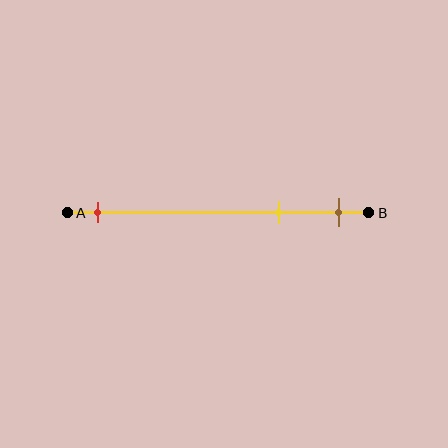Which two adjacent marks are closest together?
The yellow and brown marks are the closest adjacent pair.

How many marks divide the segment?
There are 3 marks dividing the segment.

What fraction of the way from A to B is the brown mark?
The brown mark is approximately 90% (0.9) of the way from A to B.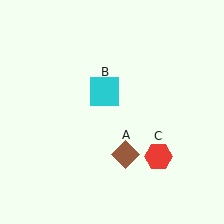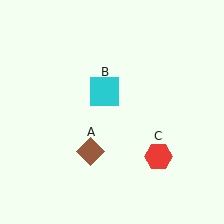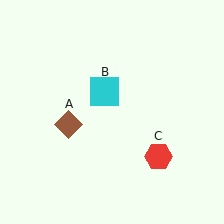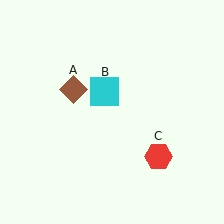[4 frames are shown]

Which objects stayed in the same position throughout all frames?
Cyan square (object B) and red hexagon (object C) remained stationary.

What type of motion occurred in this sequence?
The brown diamond (object A) rotated clockwise around the center of the scene.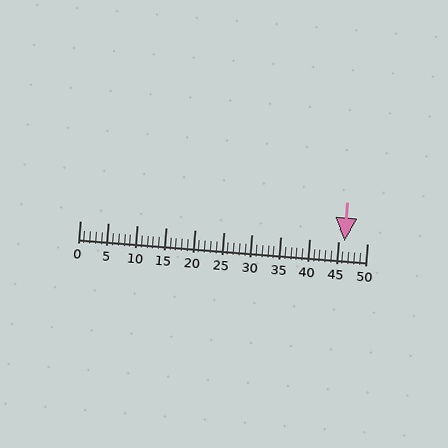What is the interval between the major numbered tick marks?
The major tick marks are spaced 5 units apart.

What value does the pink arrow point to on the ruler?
The pink arrow points to approximately 46.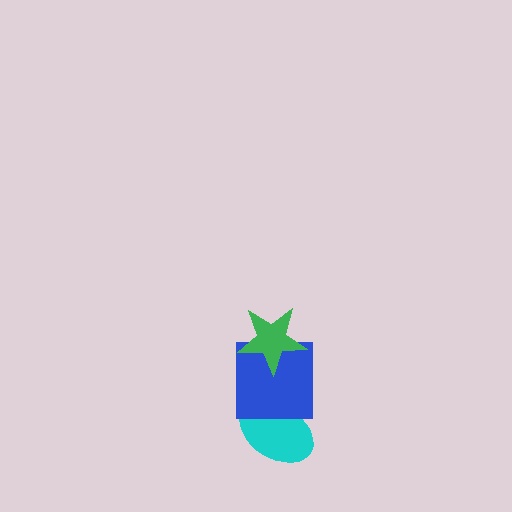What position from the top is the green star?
The green star is 1st from the top.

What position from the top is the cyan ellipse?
The cyan ellipse is 3rd from the top.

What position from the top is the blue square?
The blue square is 2nd from the top.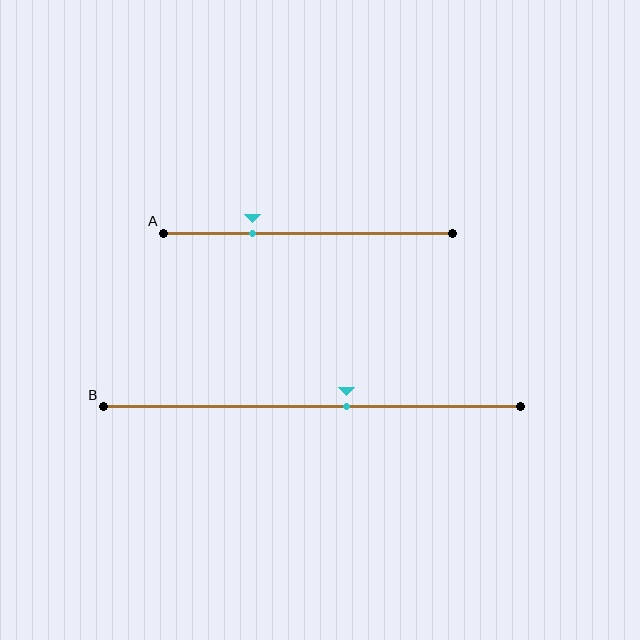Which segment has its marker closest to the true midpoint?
Segment B has its marker closest to the true midpoint.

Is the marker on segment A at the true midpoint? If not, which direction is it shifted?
No, the marker on segment A is shifted to the left by about 19% of the segment length.